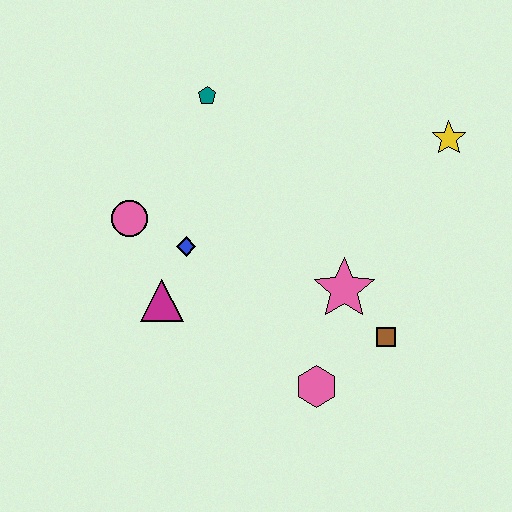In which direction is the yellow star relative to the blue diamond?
The yellow star is to the right of the blue diamond.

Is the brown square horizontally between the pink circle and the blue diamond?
No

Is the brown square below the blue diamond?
Yes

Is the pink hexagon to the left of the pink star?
Yes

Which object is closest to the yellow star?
The pink star is closest to the yellow star.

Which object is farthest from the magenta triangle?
The yellow star is farthest from the magenta triangle.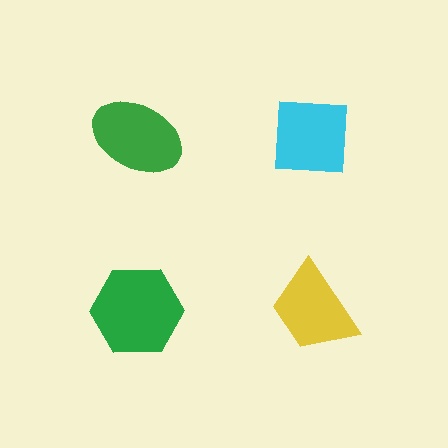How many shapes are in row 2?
2 shapes.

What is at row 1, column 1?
A green ellipse.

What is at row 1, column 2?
A cyan square.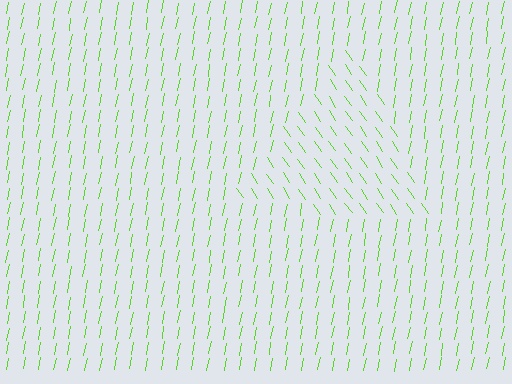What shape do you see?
I see a triangle.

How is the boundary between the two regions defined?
The boundary is defined purely by a change in line orientation (approximately 45 degrees difference). All lines are the same color and thickness.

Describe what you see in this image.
The image is filled with small lime line segments. A triangle region in the image has lines oriented differently from the surrounding lines, creating a visible texture boundary.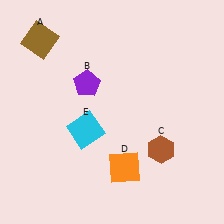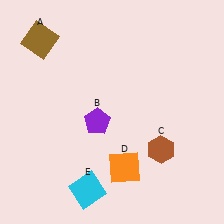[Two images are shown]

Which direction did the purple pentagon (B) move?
The purple pentagon (B) moved down.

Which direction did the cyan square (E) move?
The cyan square (E) moved down.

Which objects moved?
The objects that moved are: the purple pentagon (B), the cyan square (E).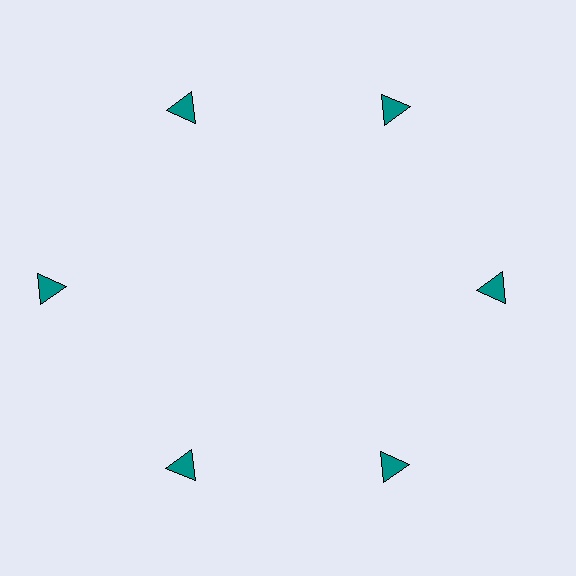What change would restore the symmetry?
The symmetry would be restored by moving it inward, back onto the ring so that all 6 triangles sit at equal angles and equal distance from the center.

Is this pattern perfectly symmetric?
No. The 6 teal triangles are arranged in a ring, but one element near the 9 o'clock position is pushed outward from the center, breaking the 6-fold rotational symmetry.